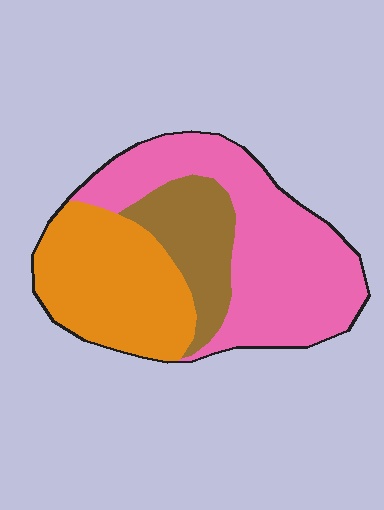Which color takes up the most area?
Pink, at roughly 50%.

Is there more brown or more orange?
Orange.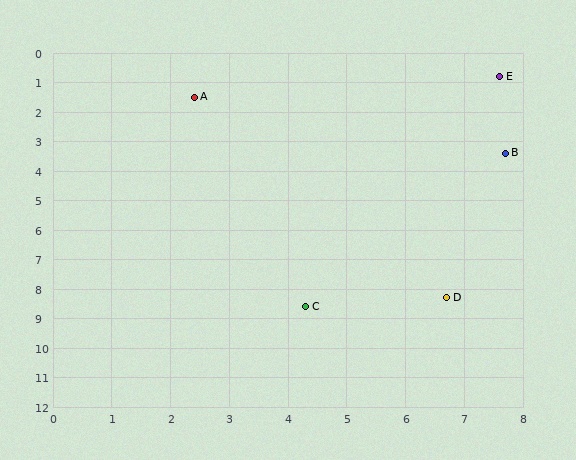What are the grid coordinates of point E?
Point E is at approximately (7.6, 0.8).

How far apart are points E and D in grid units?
Points E and D are about 7.6 grid units apart.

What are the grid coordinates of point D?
Point D is at approximately (6.7, 8.3).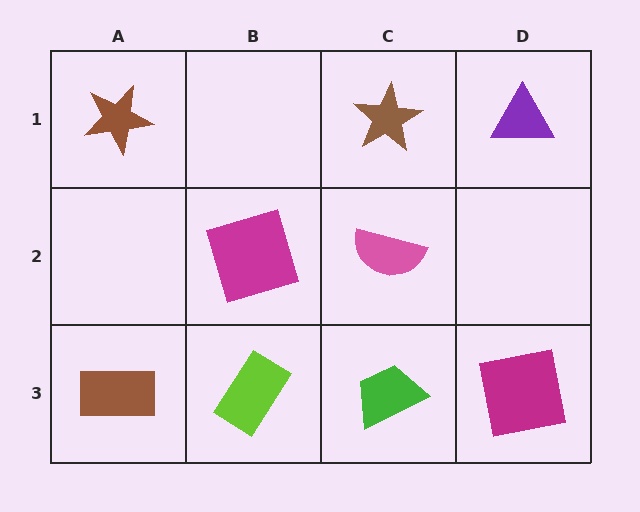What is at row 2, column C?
A pink semicircle.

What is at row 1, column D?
A purple triangle.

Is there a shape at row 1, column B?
No, that cell is empty.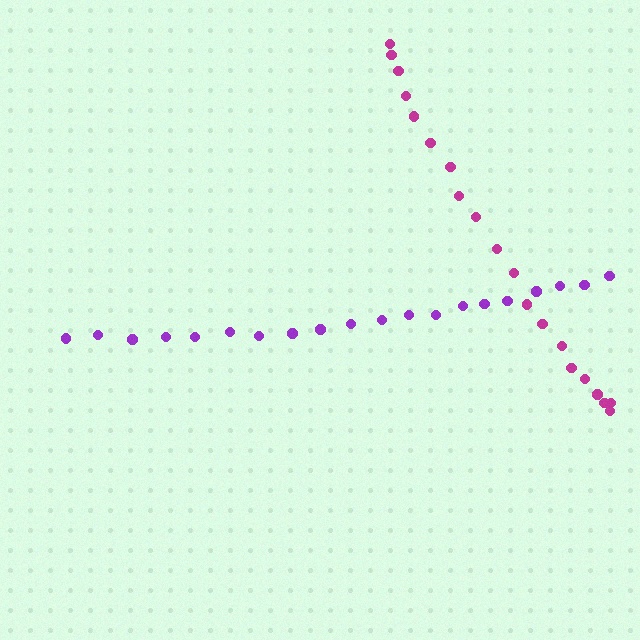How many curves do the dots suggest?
There are 2 distinct paths.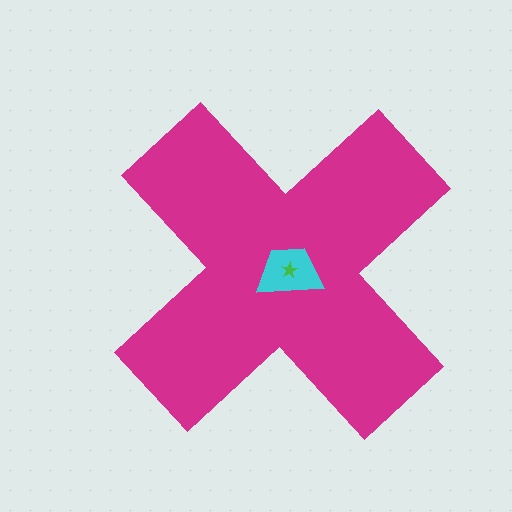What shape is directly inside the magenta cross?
The cyan trapezoid.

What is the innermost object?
The green star.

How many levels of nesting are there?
3.